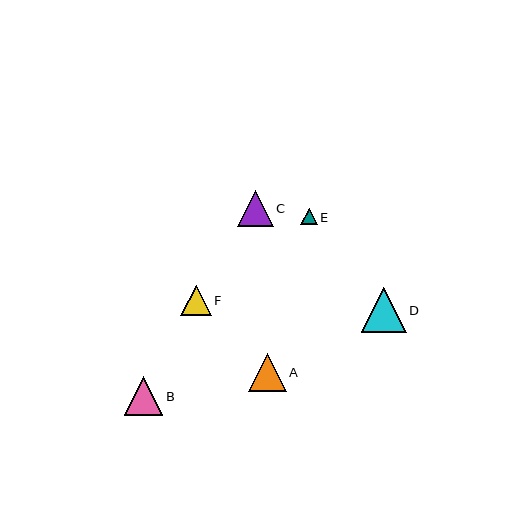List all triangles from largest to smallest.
From largest to smallest: D, B, A, C, F, E.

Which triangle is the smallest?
Triangle E is the smallest with a size of approximately 16 pixels.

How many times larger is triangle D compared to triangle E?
Triangle D is approximately 2.8 times the size of triangle E.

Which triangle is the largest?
Triangle D is the largest with a size of approximately 45 pixels.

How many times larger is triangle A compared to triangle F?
Triangle A is approximately 1.2 times the size of triangle F.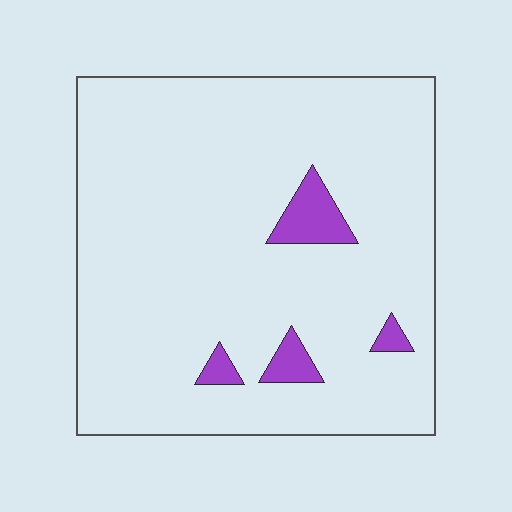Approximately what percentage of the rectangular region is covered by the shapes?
Approximately 5%.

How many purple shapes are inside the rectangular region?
4.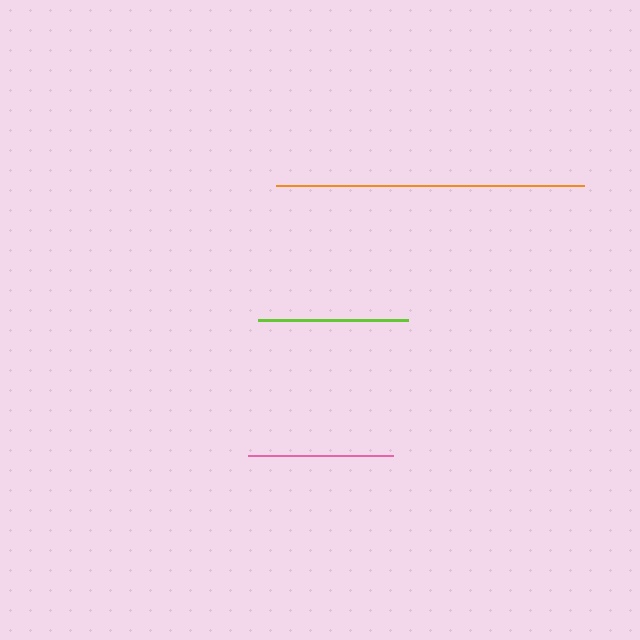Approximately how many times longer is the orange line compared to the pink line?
The orange line is approximately 2.1 times the length of the pink line.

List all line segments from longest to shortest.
From longest to shortest: orange, lime, pink.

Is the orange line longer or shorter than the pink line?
The orange line is longer than the pink line.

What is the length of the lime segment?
The lime segment is approximately 150 pixels long.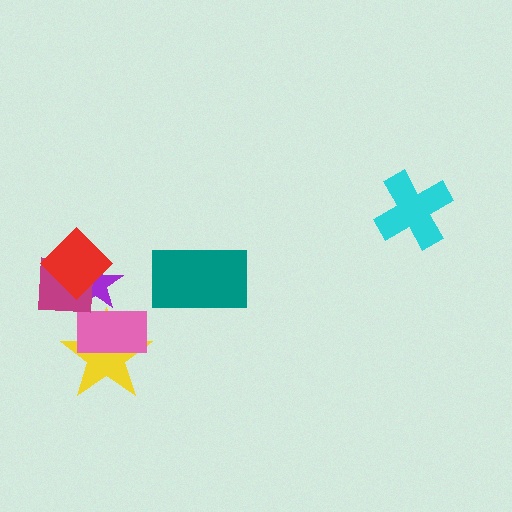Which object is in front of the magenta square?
The red diamond is in front of the magenta square.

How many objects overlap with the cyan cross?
0 objects overlap with the cyan cross.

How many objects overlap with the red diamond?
2 objects overlap with the red diamond.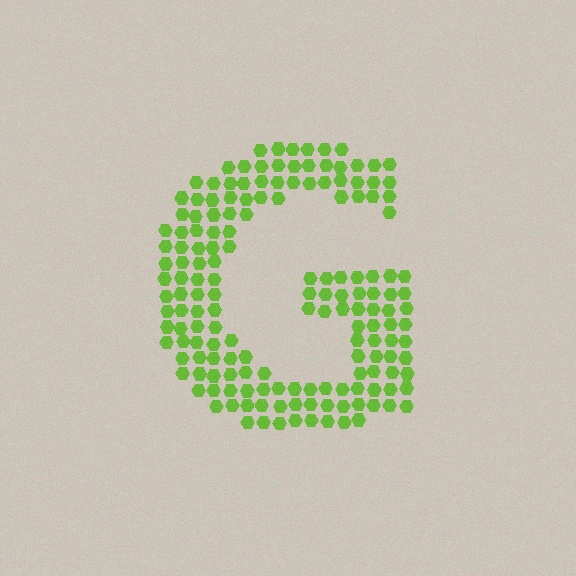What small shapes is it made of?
It is made of small hexagons.